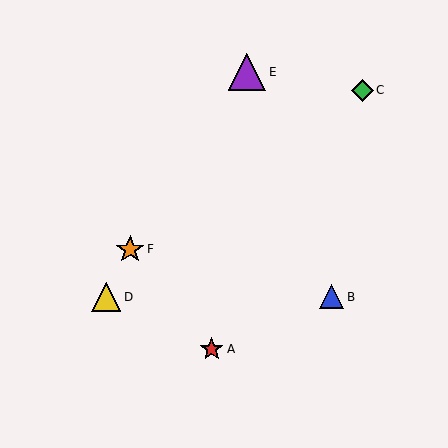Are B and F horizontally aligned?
No, B is at y≈297 and F is at y≈249.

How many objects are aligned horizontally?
2 objects (B, D) are aligned horizontally.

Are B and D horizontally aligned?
Yes, both are at y≈297.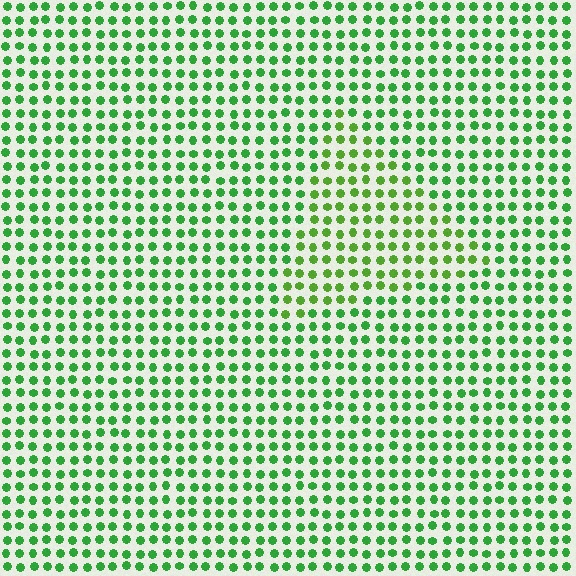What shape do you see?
I see a triangle.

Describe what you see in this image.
The image is filled with small green elements in a uniform arrangement. A triangle-shaped region is visible where the elements are tinted to a slightly different hue, forming a subtle color boundary.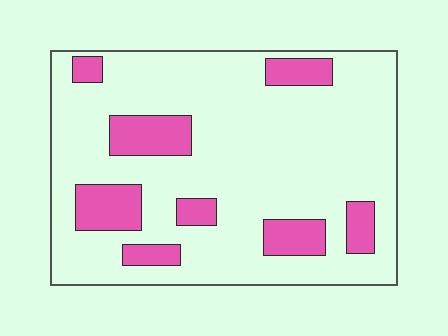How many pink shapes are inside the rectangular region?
8.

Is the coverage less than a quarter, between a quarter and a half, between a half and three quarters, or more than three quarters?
Less than a quarter.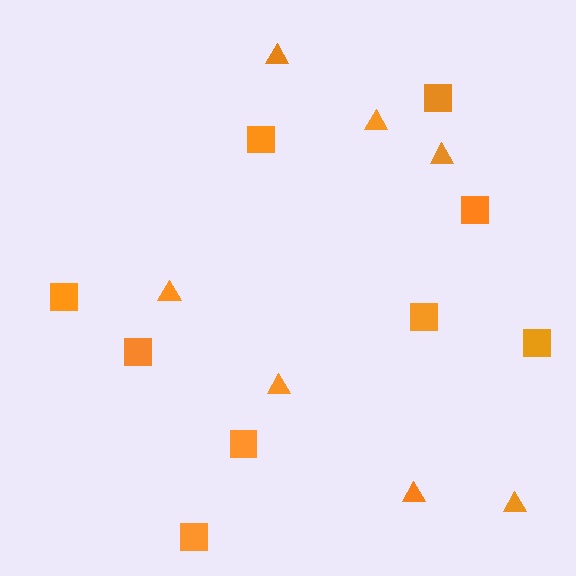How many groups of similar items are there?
There are 2 groups: one group of triangles (7) and one group of squares (9).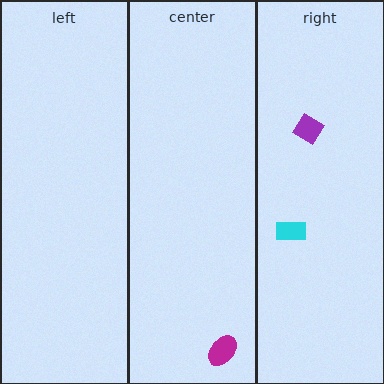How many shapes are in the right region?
2.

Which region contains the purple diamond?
The right region.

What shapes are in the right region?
The purple diamond, the cyan rectangle.